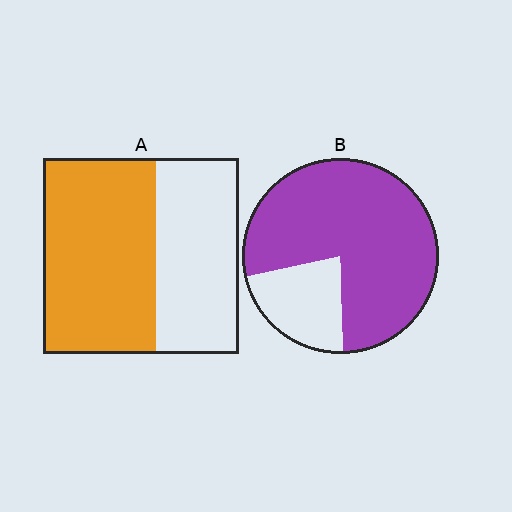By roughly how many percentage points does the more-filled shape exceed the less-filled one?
By roughly 20 percentage points (B over A).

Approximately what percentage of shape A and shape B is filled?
A is approximately 60% and B is approximately 80%.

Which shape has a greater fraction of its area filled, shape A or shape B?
Shape B.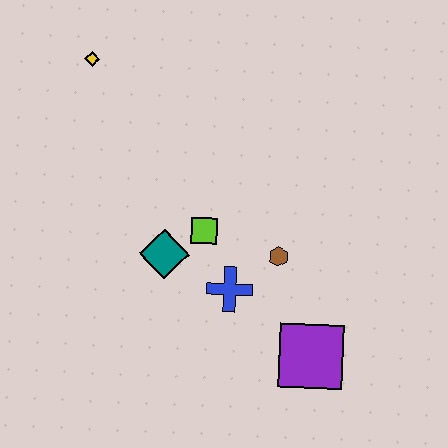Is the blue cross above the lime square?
No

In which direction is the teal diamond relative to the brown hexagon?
The teal diamond is to the left of the brown hexagon.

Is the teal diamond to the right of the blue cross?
No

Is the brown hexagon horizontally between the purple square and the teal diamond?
Yes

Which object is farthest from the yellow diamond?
The purple square is farthest from the yellow diamond.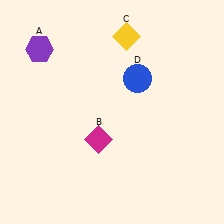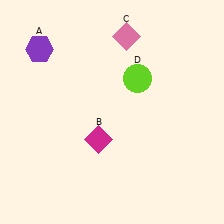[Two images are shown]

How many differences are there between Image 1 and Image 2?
There are 2 differences between the two images.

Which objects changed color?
C changed from yellow to pink. D changed from blue to lime.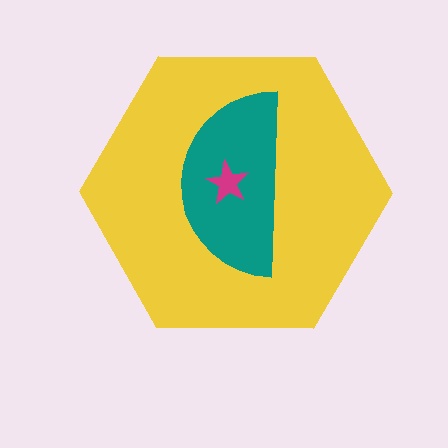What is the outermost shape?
The yellow hexagon.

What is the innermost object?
The magenta star.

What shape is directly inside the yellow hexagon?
The teal semicircle.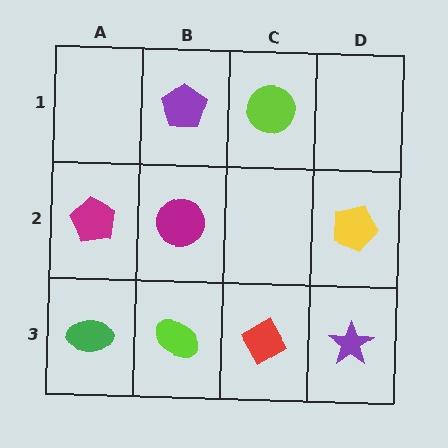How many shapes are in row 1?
2 shapes.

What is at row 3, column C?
A red diamond.